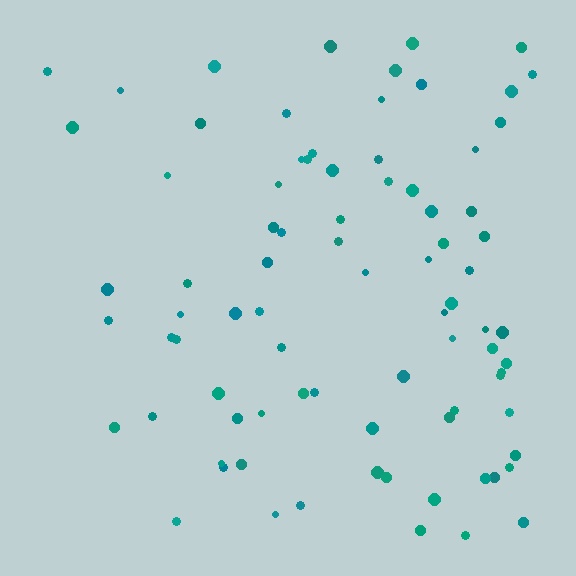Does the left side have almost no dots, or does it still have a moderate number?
Still a moderate number, just noticeably fewer than the right.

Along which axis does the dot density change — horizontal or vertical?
Horizontal.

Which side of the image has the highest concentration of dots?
The right.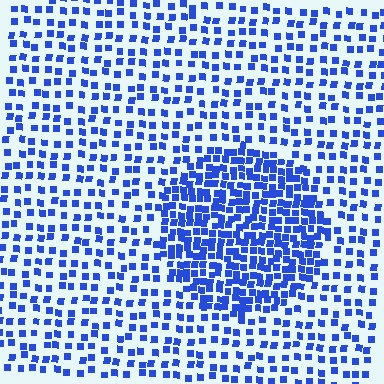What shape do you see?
I see a circle.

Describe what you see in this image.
The image contains small blue elements arranged at two different densities. A circle-shaped region is visible where the elements are more densely packed than the surrounding area.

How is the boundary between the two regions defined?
The boundary is defined by a change in element density (approximately 2.2x ratio). All elements are the same color, size, and shape.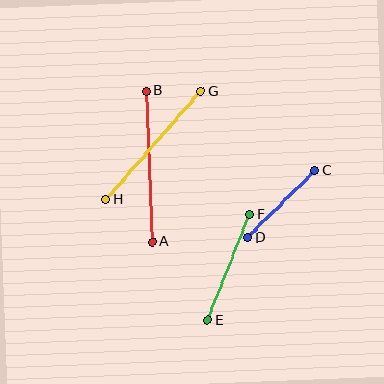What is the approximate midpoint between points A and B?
The midpoint is at approximately (149, 166) pixels.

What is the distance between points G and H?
The distance is approximately 144 pixels.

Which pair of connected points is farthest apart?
Points A and B are farthest apart.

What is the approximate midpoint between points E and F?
The midpoint is at approximately (229, 267) pixels.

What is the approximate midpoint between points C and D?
The midpoint is at approximately (281, 204) pixels.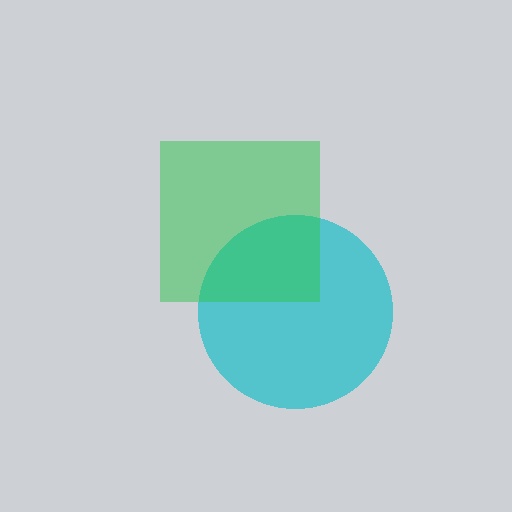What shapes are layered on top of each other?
The layered shapes are: a cyan circle, a green square.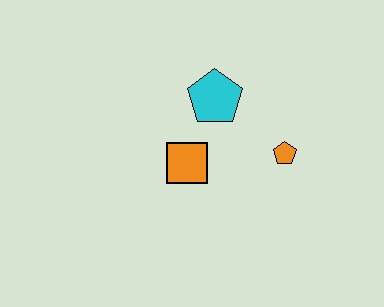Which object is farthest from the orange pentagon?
The orange square is farthest from the orange pentagon.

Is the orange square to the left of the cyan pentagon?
Yes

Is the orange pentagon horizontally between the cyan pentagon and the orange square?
No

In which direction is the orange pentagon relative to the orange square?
The orange pentagon is to the right of the orange square.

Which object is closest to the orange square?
The cyan pentagon is closest to the orange square.